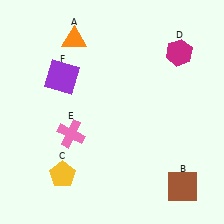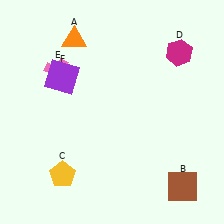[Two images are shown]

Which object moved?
The pink cross (E) moved up.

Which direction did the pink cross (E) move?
The pink cross (E) moved up.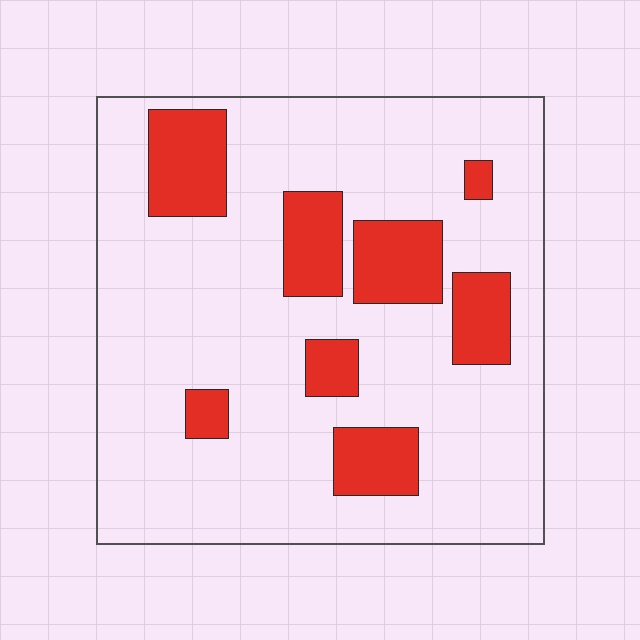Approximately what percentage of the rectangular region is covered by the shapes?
Approximately 20%.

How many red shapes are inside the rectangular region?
8.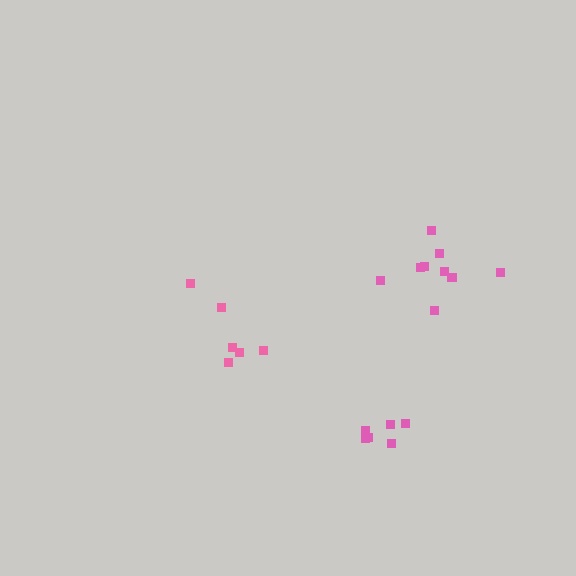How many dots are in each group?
Group 1: 6 dots, Group 2: 10 dots, Group 3: 6 dots (22 total).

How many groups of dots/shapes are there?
There are 3 groups.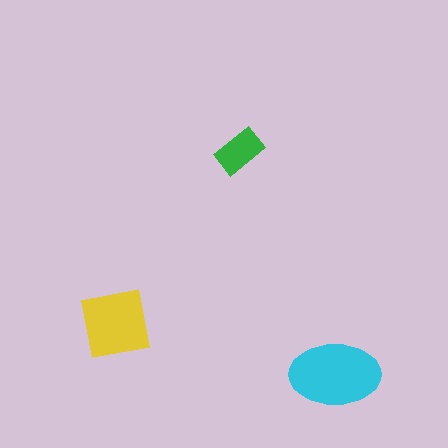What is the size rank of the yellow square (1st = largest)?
2nd.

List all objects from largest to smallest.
The cyan ellipse, the yellow square, the green rectangle.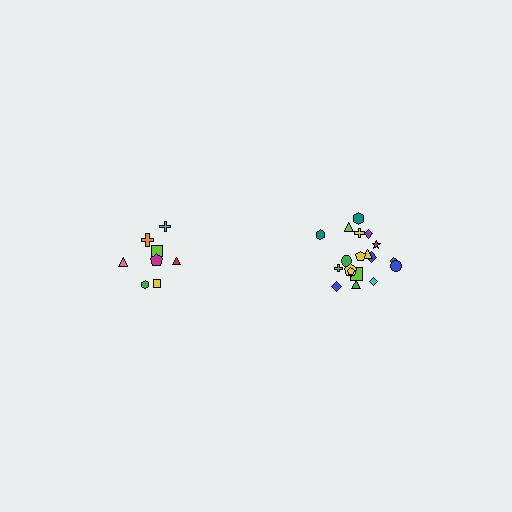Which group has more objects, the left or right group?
The right group.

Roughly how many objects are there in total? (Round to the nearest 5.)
Roughly 30 objects in total.